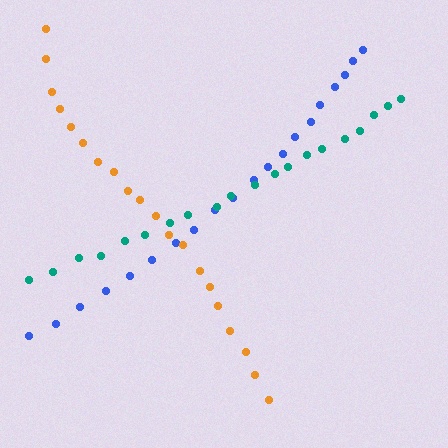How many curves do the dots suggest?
There are 3 distinct paths.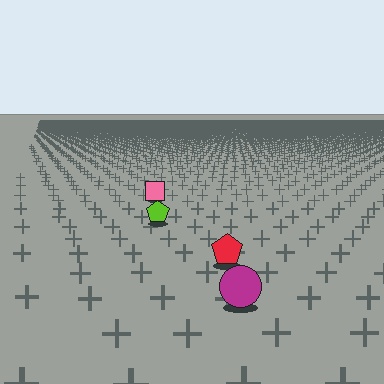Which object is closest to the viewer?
The magenta circle is closest. The texture marks near it are larger and more spread out.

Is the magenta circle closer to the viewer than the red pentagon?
Yes. The magenta circle is closer — you can tell from the texture gradient: the ground texture is coarser near it.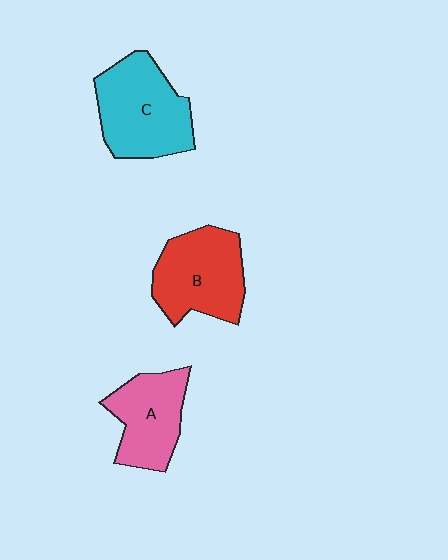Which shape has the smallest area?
Shape A (pink).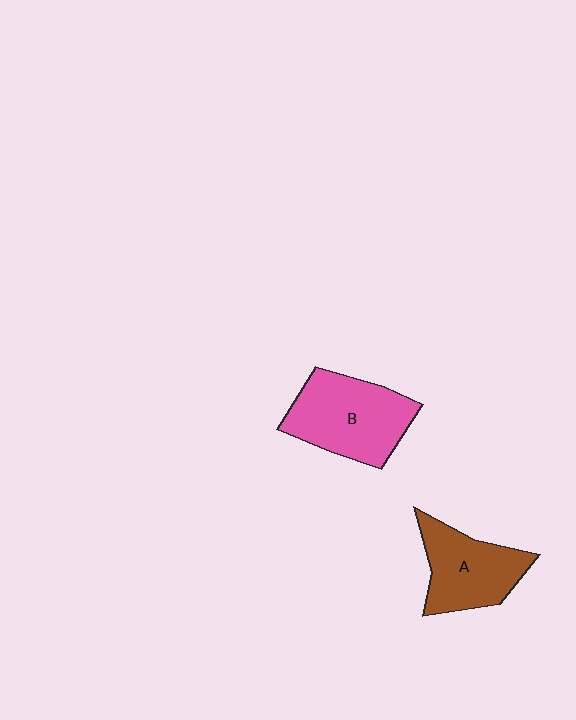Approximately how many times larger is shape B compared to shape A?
Approximately 1.2 times.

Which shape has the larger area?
Shape B (pink).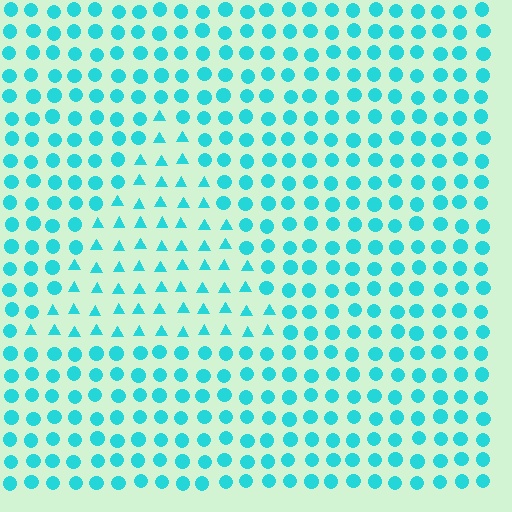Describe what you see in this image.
The image is filled with small cyan elements arranged in a uniform grid. A triangle-shaped region contains triangles, while the surrounding area contains circles. The boundary is defined purely by the change in element shape.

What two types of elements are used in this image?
The image uses triangles inside the triangle region and circles outside it.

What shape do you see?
I see a triangle.